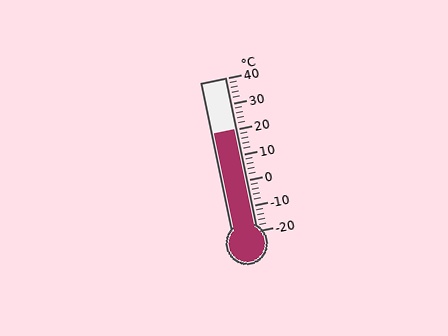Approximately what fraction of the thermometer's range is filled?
The thermometer is filled to approximately 65% of its range.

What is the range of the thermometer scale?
The thermometer scale ranges from -20°C to 40°C.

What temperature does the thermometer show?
The thermometer shows approximately 20°C.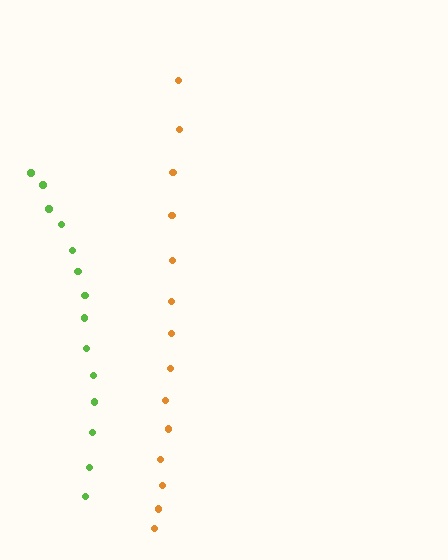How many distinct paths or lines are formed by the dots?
There are 2 distinct paths.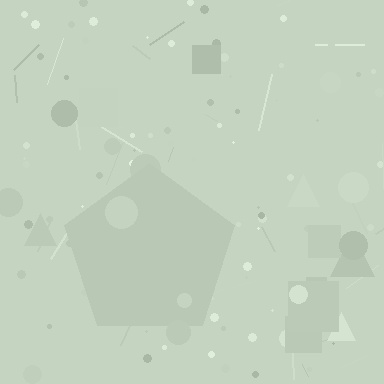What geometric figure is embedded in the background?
A pentagon is embedded in the background.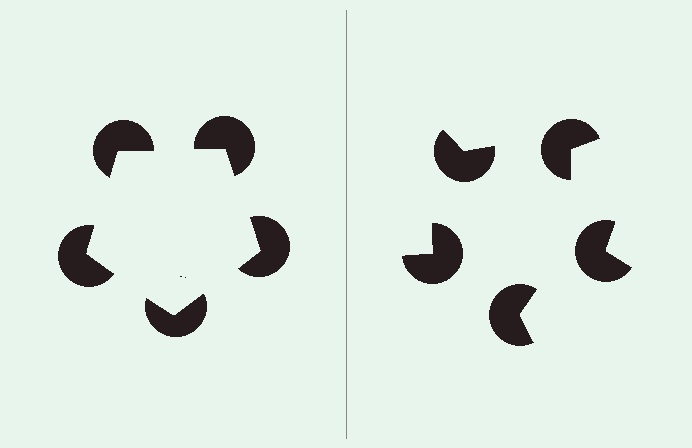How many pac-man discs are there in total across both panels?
10 — 5 on each side.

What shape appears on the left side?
An illusory pentagon.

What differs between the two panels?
The pac-man discs are positioned identically on both sides; only the wedge orientations differ. On the left they align to a pentagon; on the right they are misaligned.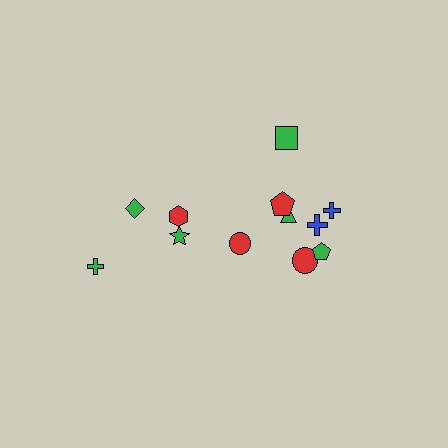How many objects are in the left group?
There are 4 objects.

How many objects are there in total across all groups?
There are 12 objects.